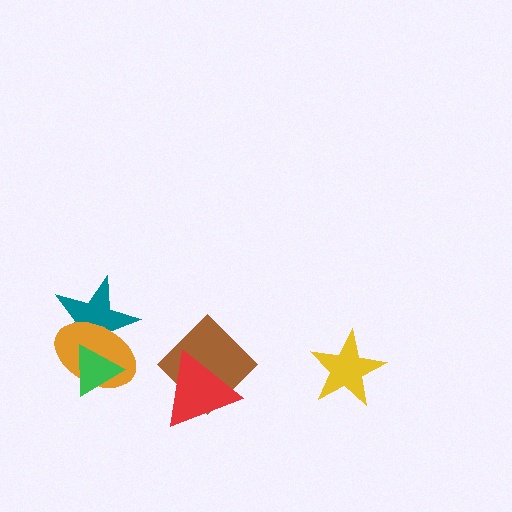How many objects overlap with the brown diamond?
1 object overlaps with the brown diamond.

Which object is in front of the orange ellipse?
The green triangle is in front of the orange ellipse.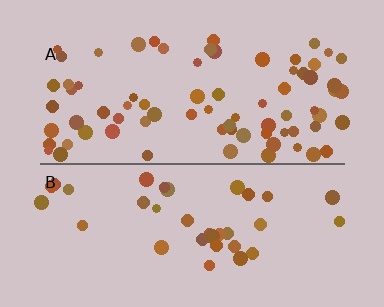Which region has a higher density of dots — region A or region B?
A (the top).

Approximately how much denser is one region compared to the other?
Approximately 2.1× — region A over region B.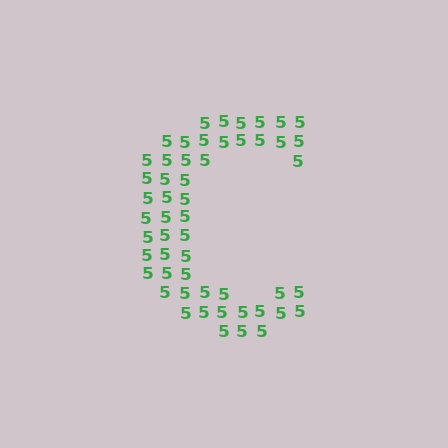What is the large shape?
The large shape is the letter C.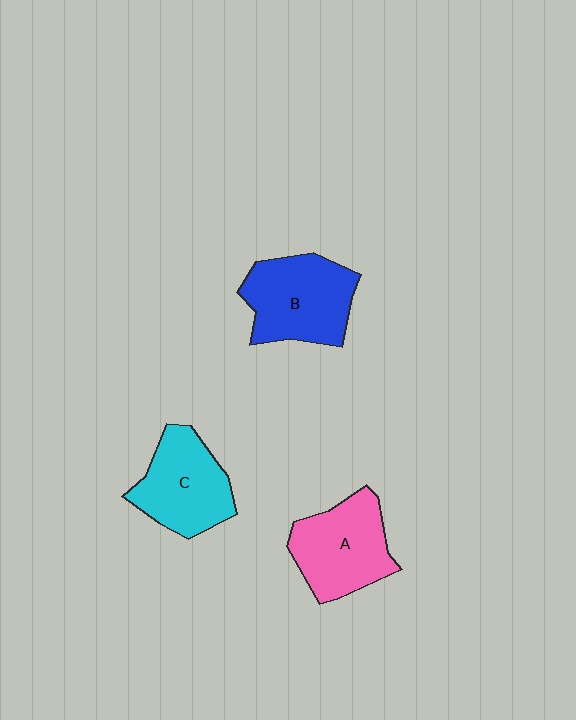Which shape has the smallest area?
Shape C (cyan).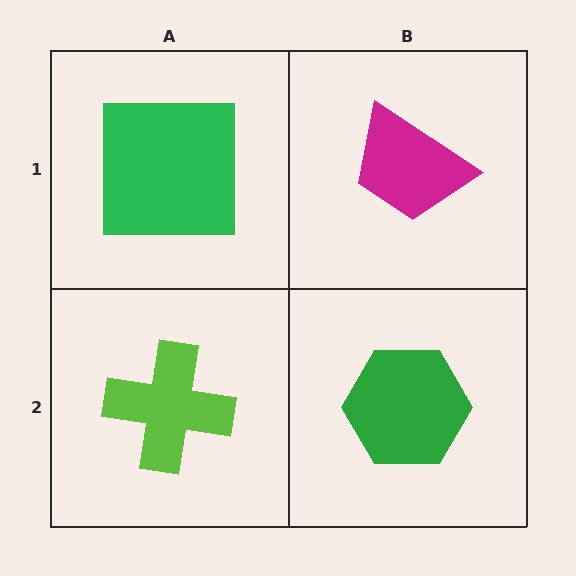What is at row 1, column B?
A magenta trapezoid.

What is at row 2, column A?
A lime cross.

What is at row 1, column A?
A green square.